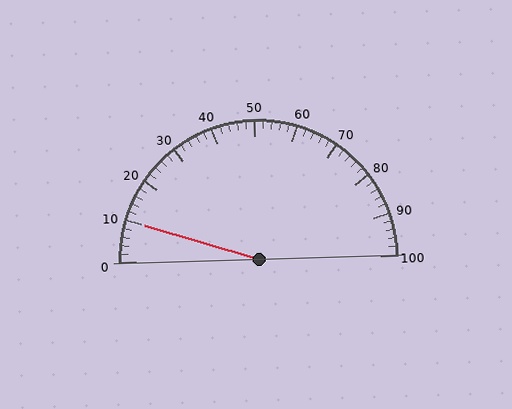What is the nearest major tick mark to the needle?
The nearest major tick mark is 10.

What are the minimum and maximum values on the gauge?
The gauge ranges from 0 to 100.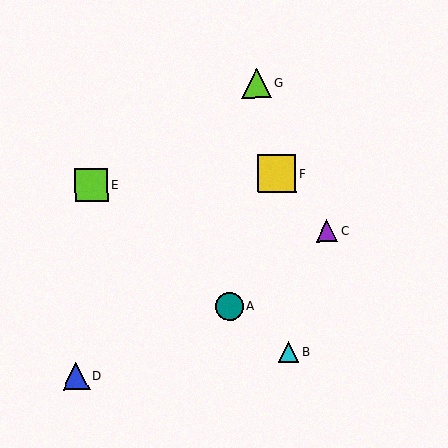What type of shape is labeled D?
Shape D is a blue triangle.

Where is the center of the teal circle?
The center of the teal circle is at (230, 306).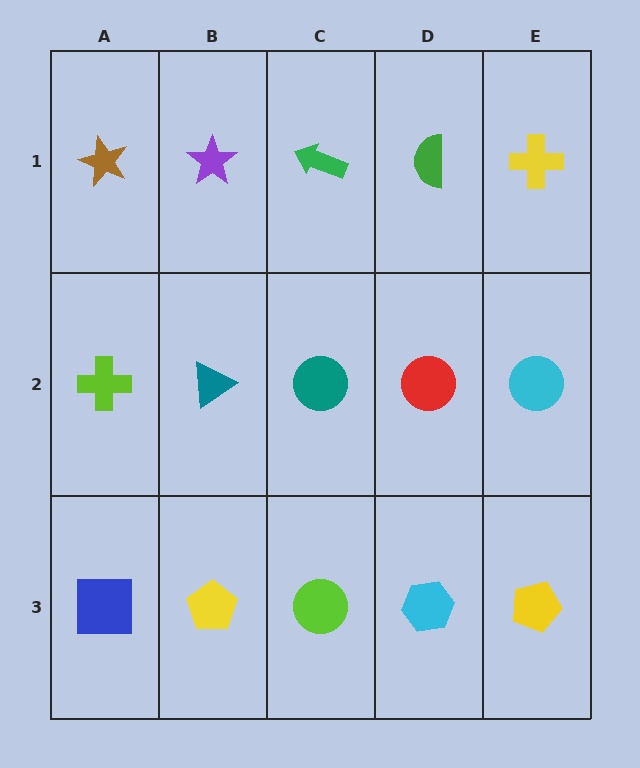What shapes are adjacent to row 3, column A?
A lime cross (row 2, column A), a yellow pentagon (row 3, column B).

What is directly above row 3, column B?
A teal triangle.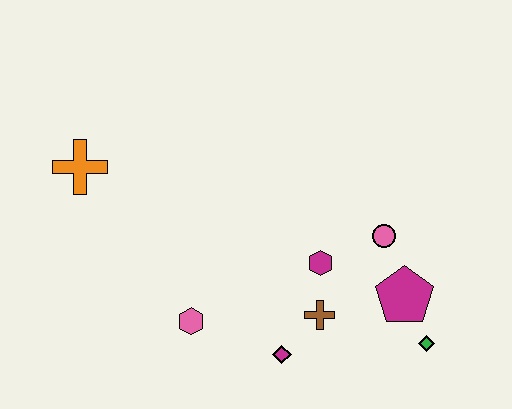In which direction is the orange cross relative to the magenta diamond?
The orange cross is to the left of the magenta diamond.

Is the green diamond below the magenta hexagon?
Yes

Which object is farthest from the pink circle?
The orange cross is farthest from the pink circle.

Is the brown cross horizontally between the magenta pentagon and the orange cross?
Yes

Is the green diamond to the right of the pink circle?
Yes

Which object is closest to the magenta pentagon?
The green diamond is closest to the magenta pentagon.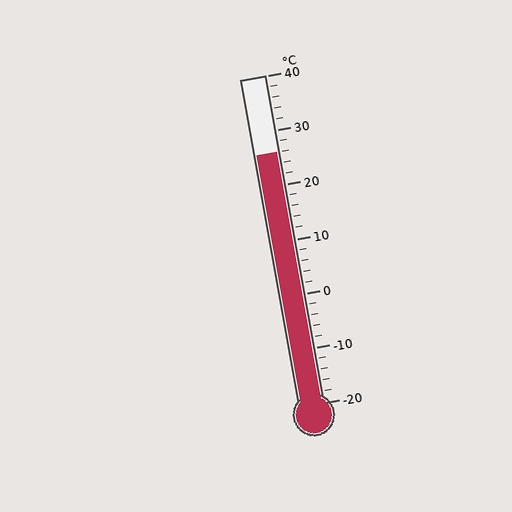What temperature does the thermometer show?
The thermometer shows approximately 26°C.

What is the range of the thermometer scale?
The thermometer scale ranges from -20°C to 40°C.